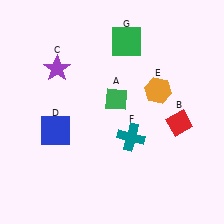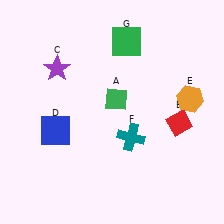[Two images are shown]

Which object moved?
The orange hexagon (E) moved right.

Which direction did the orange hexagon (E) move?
The orange hexagon (E) moved right.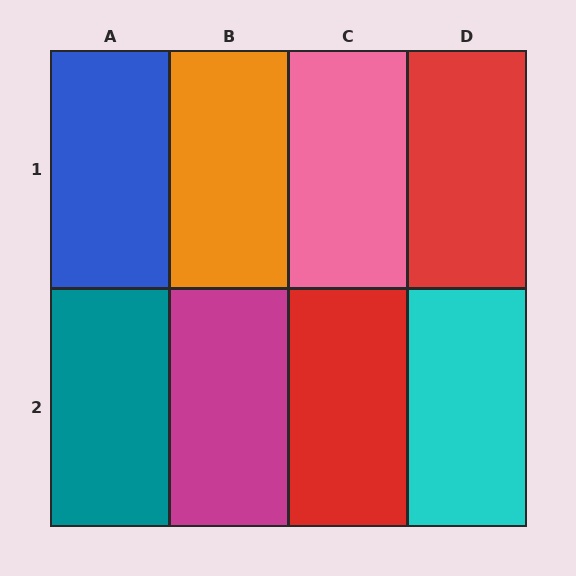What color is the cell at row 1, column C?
Pink.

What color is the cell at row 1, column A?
Blue.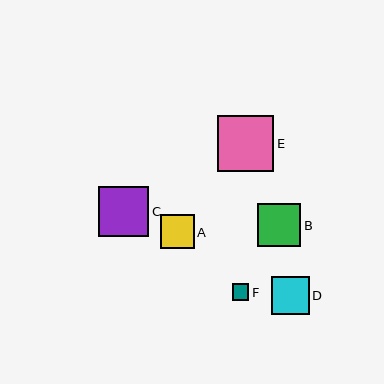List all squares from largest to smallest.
From largest to smallest: E, C, B, D, A, F.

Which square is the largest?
Square E is the largest with a size of approximately 56 pixels.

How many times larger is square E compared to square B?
Square E is approximately 1.3 times the size of square B.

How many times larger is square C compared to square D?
Square C is approximately 1.3 times the size of square D.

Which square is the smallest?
Square F is the smallest with a size of approximately 16 pixels.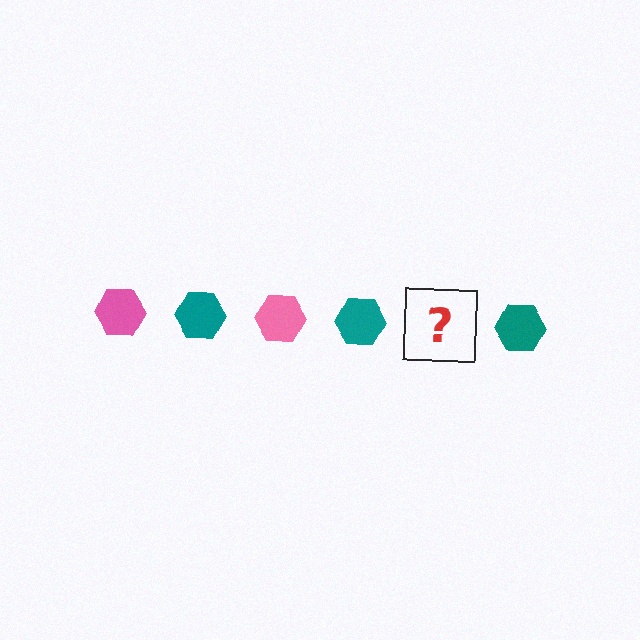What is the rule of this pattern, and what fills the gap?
The rule is that the pattern cycles through pink, teal hexagons. The gap should be filled with a pink hexagon.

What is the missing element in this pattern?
The missing element is a pink hexagon.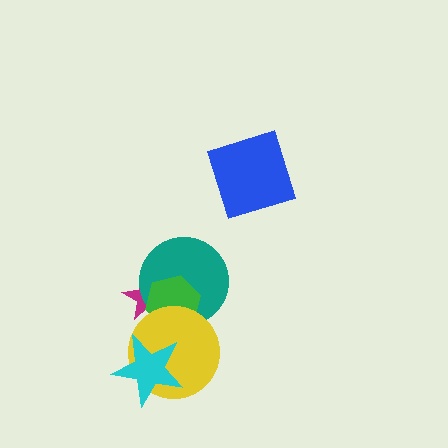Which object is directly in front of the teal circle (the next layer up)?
The green hexagon is directly in front of the teal circle.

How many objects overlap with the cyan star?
1 object overlaps with the cyan star.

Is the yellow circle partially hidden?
Yes, it is partially covered by another shape.